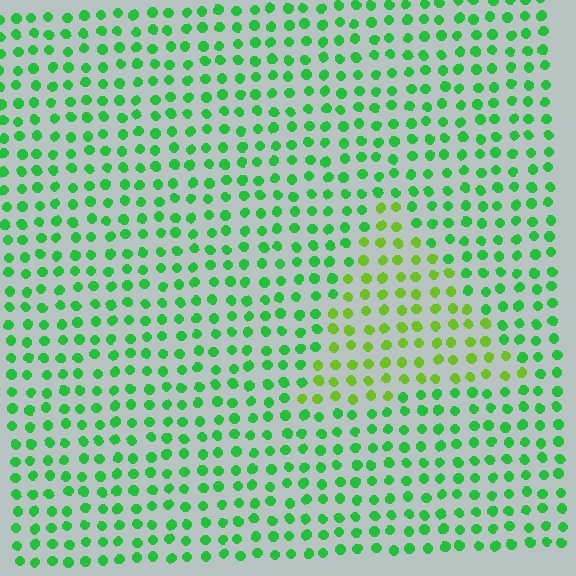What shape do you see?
I see a triangle.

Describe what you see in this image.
The image is filled with small green elements in a uniform arrangement. A triangle-shaped region is visible where the elements are tinted to a slightly different hue, forming a subtle color boundary.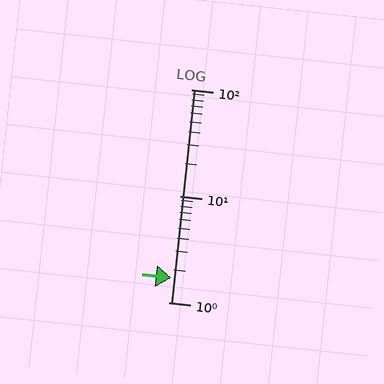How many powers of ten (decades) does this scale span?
The scale spans 2 decades, from 1 to 100.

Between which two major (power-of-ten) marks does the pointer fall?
The pointer is between 1 and 10.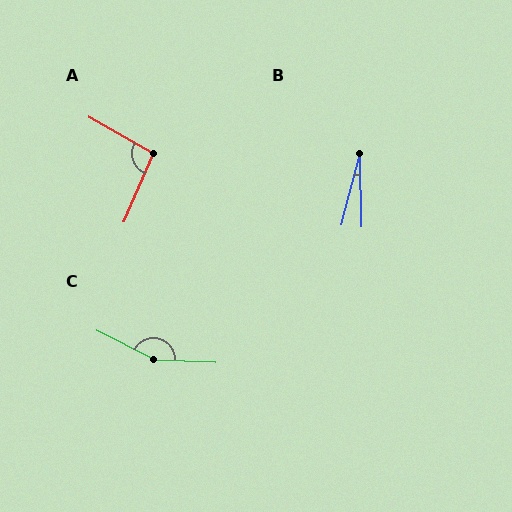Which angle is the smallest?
B, at approximately 15 degrees.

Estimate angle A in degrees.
Approximately 97 degrees.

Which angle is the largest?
C, at approximately 155 degrees.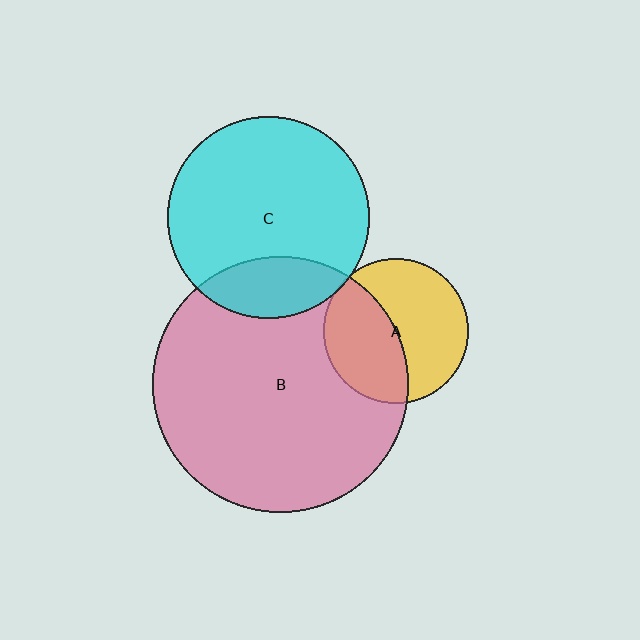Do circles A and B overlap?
Yes.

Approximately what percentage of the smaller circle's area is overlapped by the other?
Approximately 45%.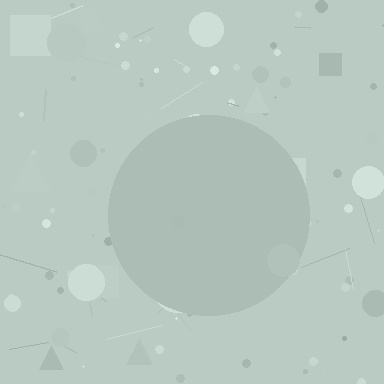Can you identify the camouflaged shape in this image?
The camouflaged shape is a circle.